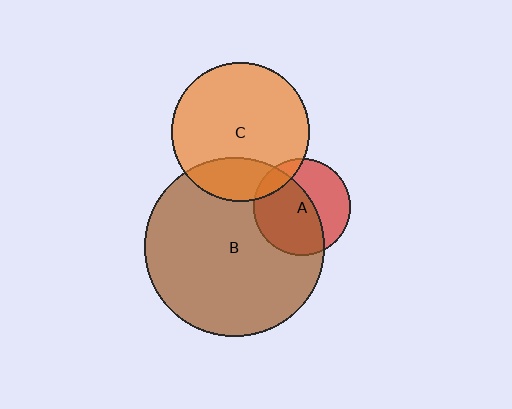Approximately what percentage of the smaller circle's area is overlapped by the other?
Approximately 15%.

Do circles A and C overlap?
Yes.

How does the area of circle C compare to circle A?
Approximately 2.1 times.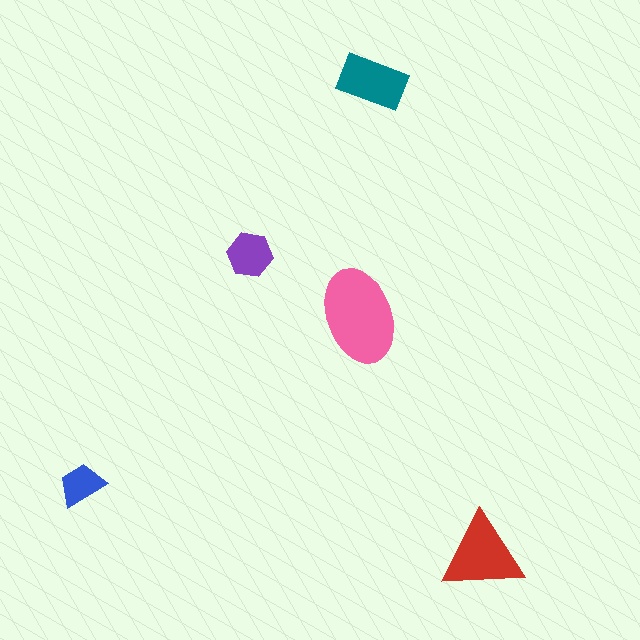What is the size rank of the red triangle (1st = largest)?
2nd.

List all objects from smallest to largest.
The blue trapezoid, the purple hexagon, the teal rectangle, the red triangle, the pink ellipse.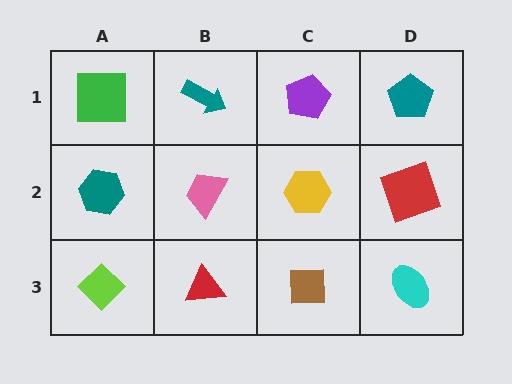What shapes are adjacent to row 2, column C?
A purple pentagon (row 1, column C), a brown square (row 3, column C), a pink trapezoid (row 2, column B), a red square (row 2, column D).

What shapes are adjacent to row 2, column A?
A green square (row 1, column A), a lime diamond (row 3, column A), a pink trapezoid (row 2, column B).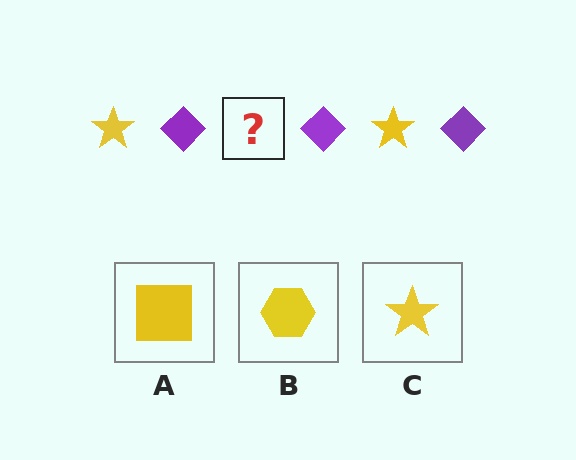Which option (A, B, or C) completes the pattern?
C.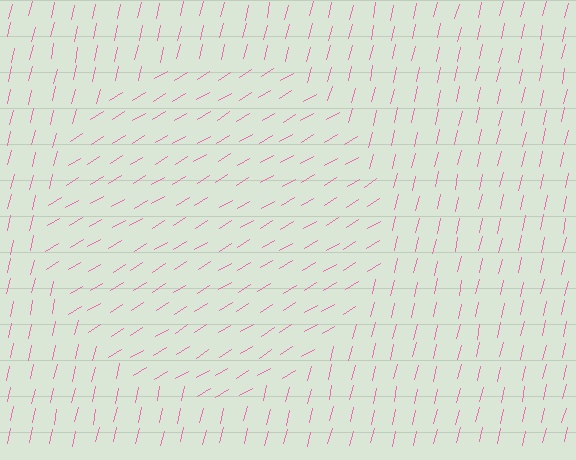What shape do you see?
I see a circle.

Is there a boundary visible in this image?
Yes, there is a texture boundary formed by a change in line orientation.